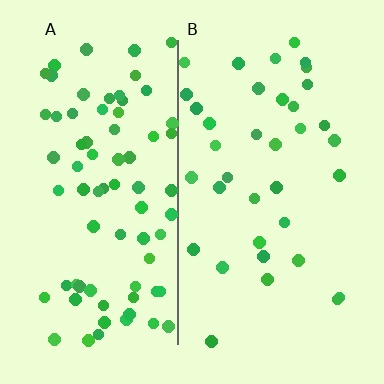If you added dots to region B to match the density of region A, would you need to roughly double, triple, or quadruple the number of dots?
Approximately double.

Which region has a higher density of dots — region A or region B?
A (the left).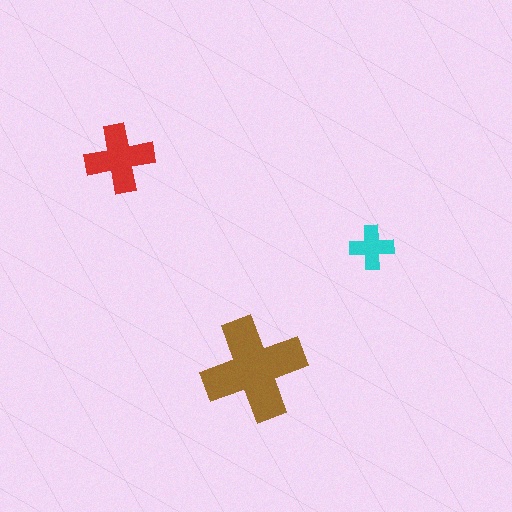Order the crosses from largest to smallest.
the brown one, the red one, the cyan one.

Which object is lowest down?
The brown cross is bottommost.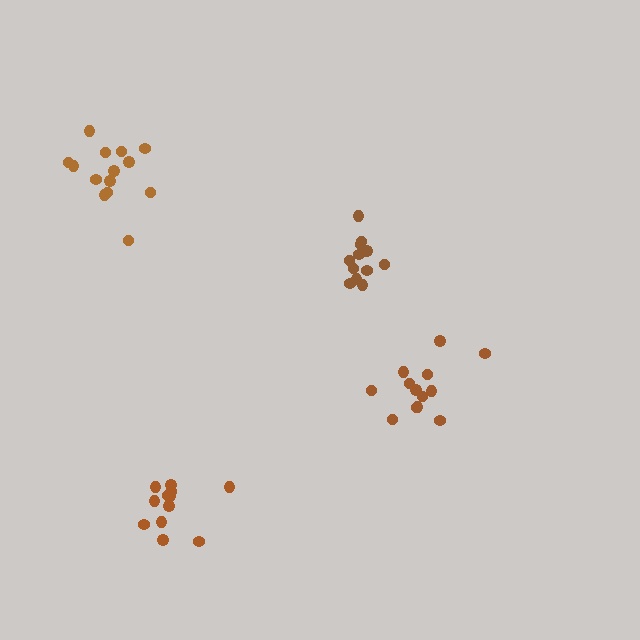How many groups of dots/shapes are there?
There are 4 groups.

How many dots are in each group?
Group 1: 12 dots, Group 2: 12 dots, Group 3: 13 dots, Group 4: 14 dots (51 total).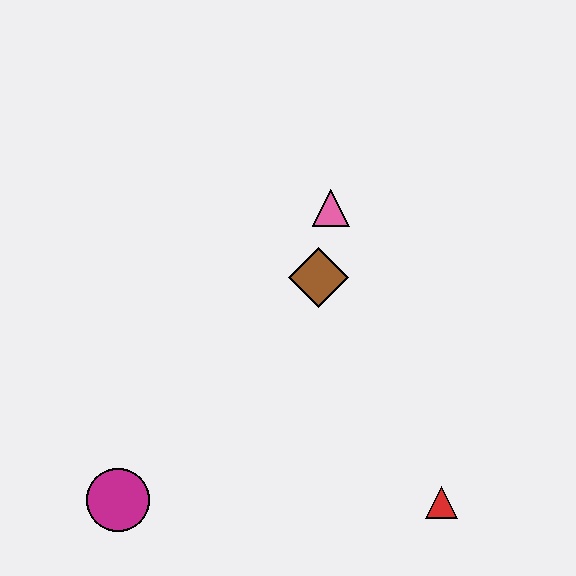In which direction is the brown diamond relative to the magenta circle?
The brown diamond is above the magenta circle.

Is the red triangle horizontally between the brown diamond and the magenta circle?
No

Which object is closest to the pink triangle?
The brown diamond is closest to the pink triangle.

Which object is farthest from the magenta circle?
The pink triangle is farthest from the magenta circle.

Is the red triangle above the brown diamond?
No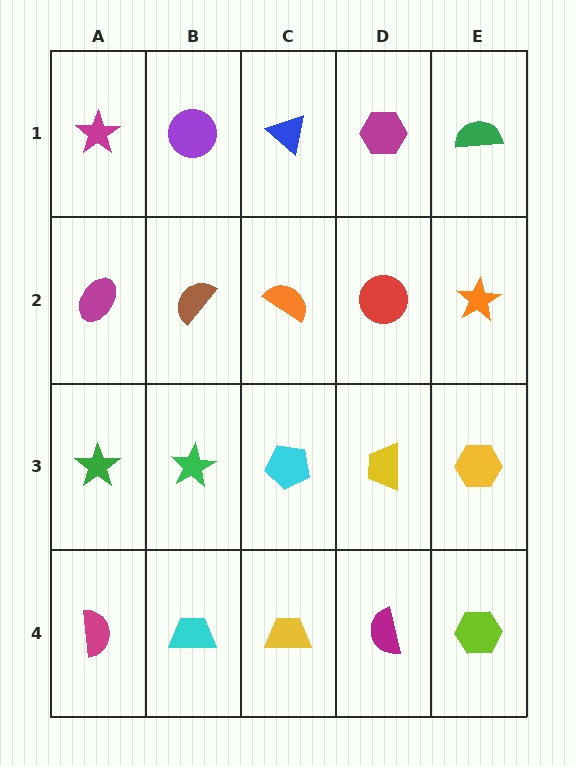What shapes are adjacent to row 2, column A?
A magenta star (row 1, column A), a green star (row 3, column A), a brown semicircle (row 2, column B).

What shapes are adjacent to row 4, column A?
A green star (row 3, column A), a cyan trapezoid (row 4, column B).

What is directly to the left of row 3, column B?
A green star.